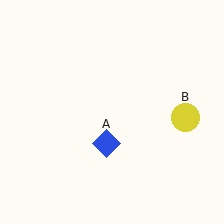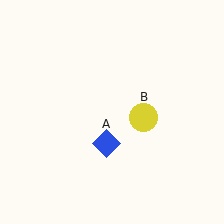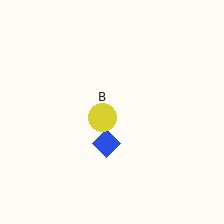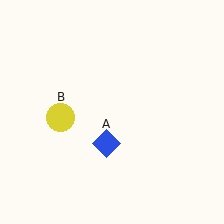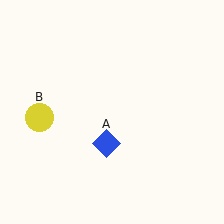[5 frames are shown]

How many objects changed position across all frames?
1 object changed position: yellow circle (object B).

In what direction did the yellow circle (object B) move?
The yellow circle (object B) moved left.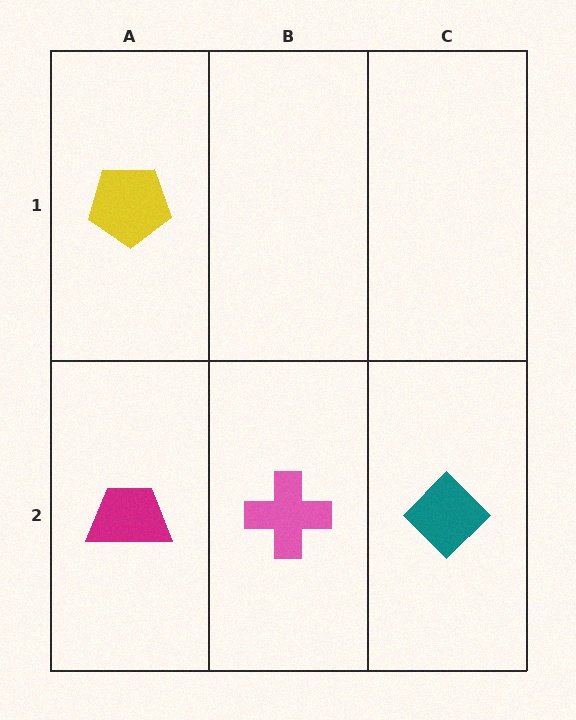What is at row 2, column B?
A pink cross.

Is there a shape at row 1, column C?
No, that cell is empty.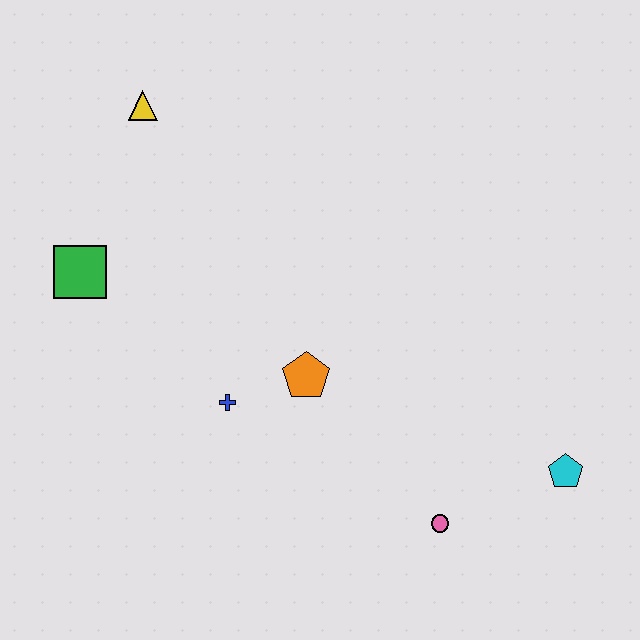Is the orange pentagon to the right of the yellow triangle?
Yes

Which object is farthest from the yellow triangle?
The cyan pentagon is farthest from the yellow triangle.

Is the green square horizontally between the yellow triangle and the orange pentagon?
No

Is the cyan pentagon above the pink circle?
Yes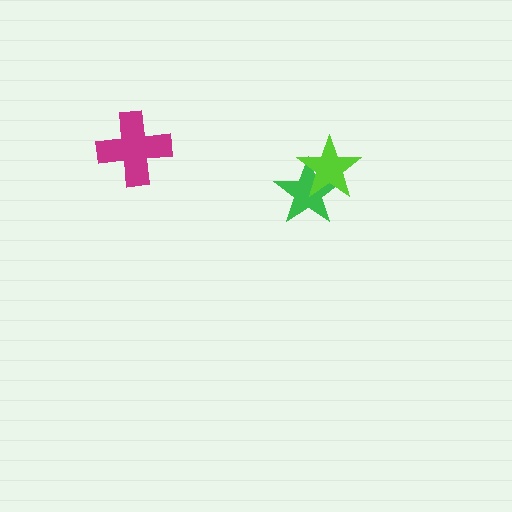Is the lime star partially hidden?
No, no other shape covers it.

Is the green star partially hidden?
Yes, it is partially covered by another shape.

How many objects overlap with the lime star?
1 object overlaps with the lime star.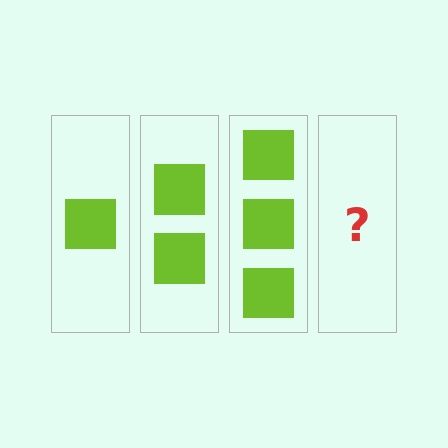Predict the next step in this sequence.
The next step is 4 squares.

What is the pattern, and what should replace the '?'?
The pattern is that each step adds one more square. The '?' should be 4 squares.